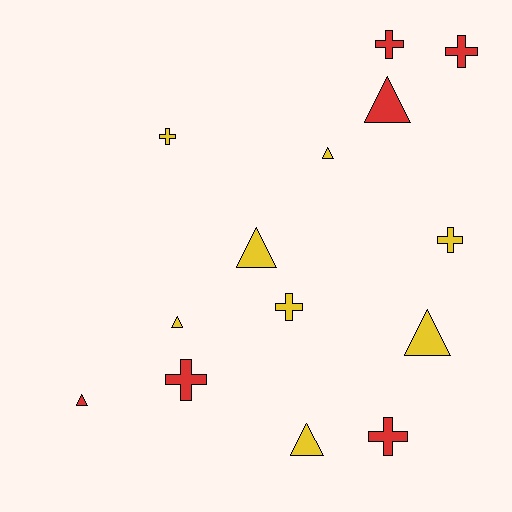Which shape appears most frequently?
Cross, with 7 objects.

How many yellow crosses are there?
There are 3 yellow crosses.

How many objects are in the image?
There are 14 objects.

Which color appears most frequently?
Yellow, with 8 objects.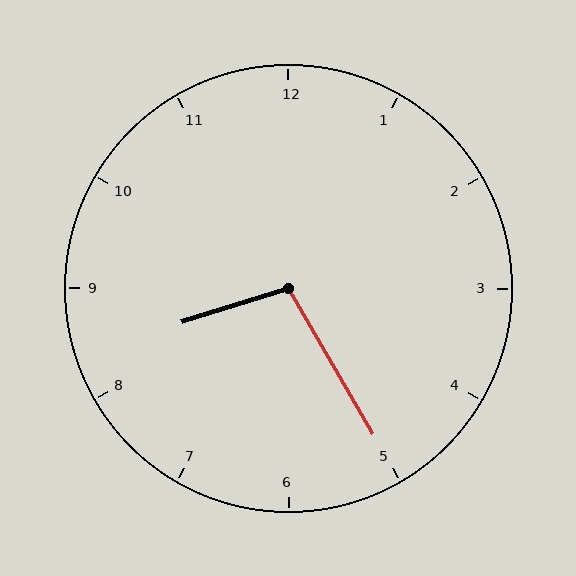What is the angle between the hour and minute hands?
Approximately 102 degrees.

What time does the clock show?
8:25.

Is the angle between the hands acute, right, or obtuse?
It is obtuse.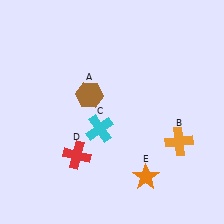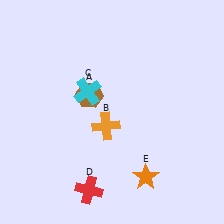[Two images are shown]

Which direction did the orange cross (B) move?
The orange cross (B) moved left.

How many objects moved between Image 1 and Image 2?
3 objects moved between the two images.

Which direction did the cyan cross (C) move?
The cyan cross (C) moved up.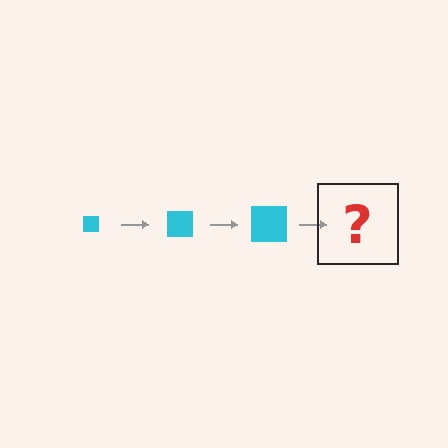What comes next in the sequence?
The next element should be a cyan square, larger than the previous one.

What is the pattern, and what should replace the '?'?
The pattern is that the square gets progressively larger each step. The '?' should be a cyan square, larger than the previous one.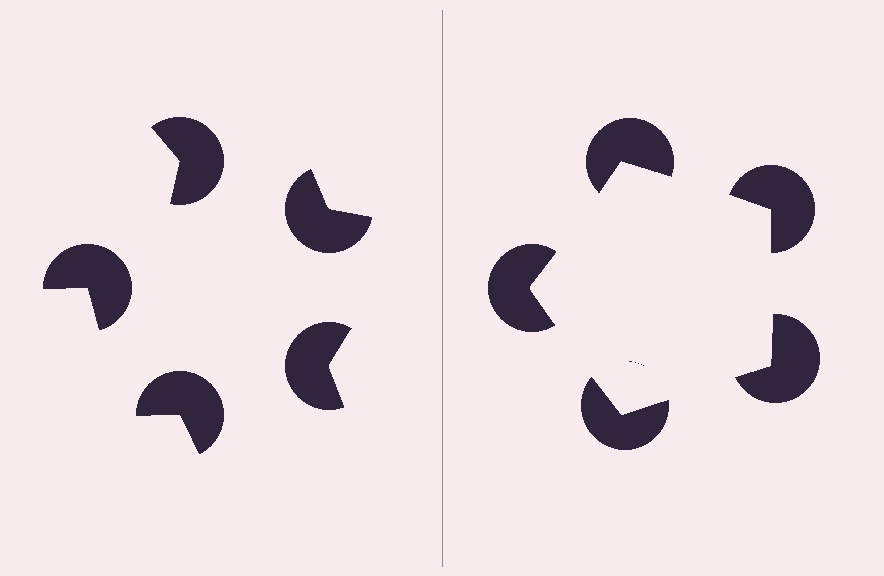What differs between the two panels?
The pac-man discs are positioned identically on both sides; only the wedge orientations differ. On the right they align to a pentagon; on the left they are misaligned.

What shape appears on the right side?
An illusory pentagon.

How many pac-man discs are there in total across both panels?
10 — 5 on each side.